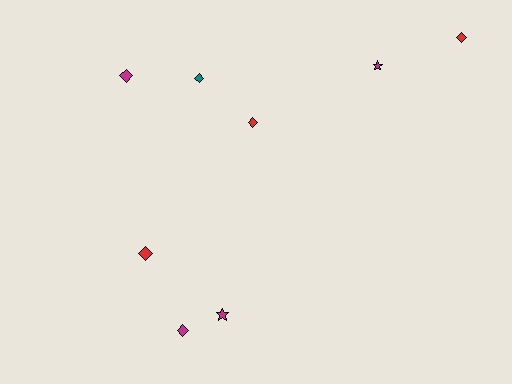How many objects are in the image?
There are 8 objects.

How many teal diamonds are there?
There is 1 teal diamond.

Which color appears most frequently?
Magenta, with 4 objects.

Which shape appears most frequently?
Diamond, with 6 objects.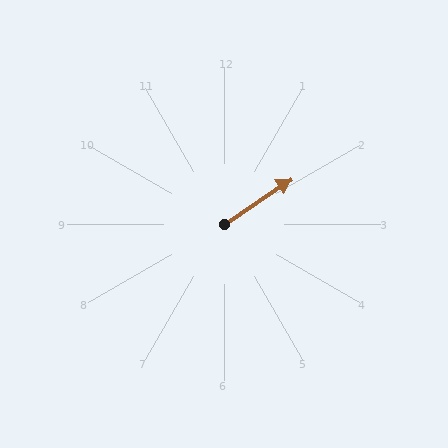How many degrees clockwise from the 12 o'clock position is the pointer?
Approximately 56 degrees.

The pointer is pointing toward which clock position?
Roughly 2 o'clock.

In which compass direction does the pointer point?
Northeast.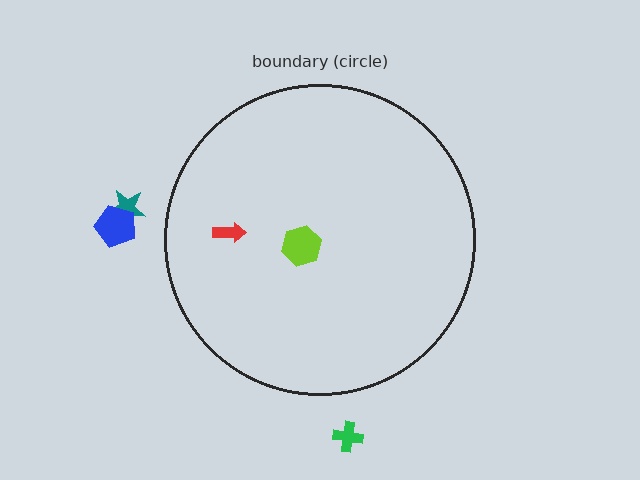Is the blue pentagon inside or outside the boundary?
Outside.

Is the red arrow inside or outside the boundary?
Inside.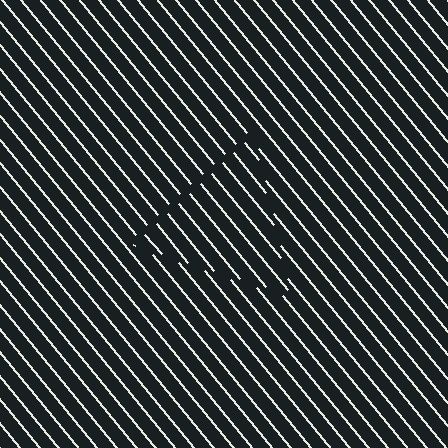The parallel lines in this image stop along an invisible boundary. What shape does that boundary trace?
An illusory triangle. The interior of the shape contains the same grating, shifted by half a period — the contour is defined by the phase discontinuity where line-ends from the inner and outer gratings abut.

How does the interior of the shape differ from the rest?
The interior of the shape contains the same grating, shifted by half a period — the contour is defined by the phase discontinuity where line-ends from the inner and outer gratings abut.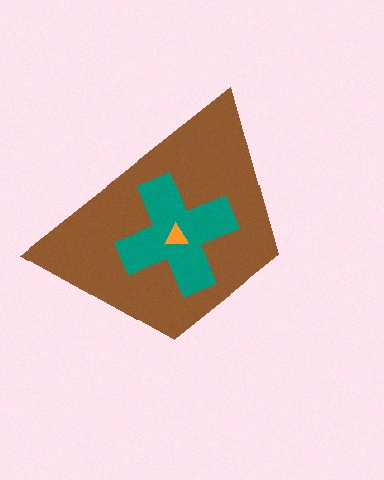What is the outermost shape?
The brown trapezoid.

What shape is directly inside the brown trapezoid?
The teal cross.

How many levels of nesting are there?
3.